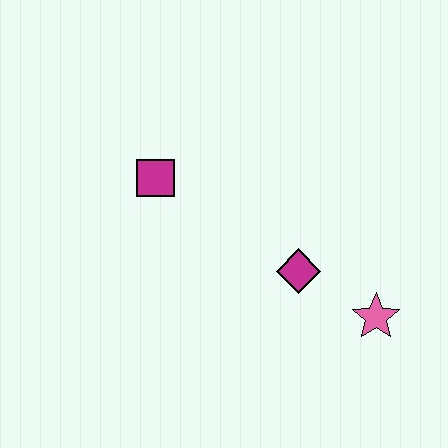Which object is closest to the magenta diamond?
The pink star is closest to the magenta diamond.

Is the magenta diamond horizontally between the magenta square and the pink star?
Yes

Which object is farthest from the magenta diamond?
The magenta square is farthest from the magenta diamond.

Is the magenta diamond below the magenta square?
Yes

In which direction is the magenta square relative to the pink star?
The magenta square is to the left of the pink star.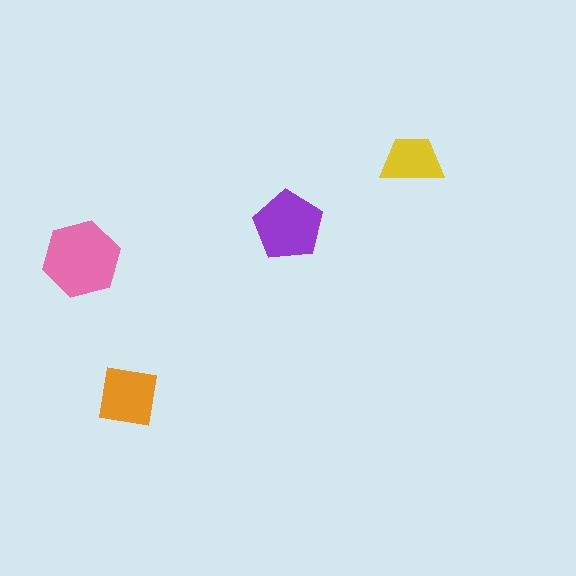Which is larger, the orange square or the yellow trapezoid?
The orange square.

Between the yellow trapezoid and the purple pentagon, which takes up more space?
The purple pentagon.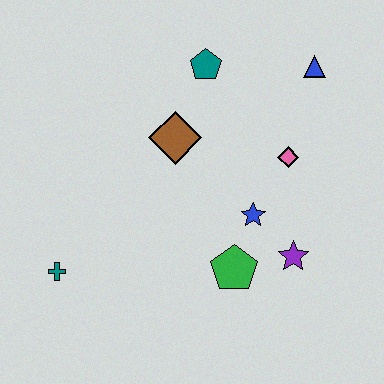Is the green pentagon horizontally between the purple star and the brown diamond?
Yes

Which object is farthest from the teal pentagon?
The teal cross is farthest from the teal pentagon.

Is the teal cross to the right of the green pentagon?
No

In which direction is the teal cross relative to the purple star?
The teal cross is to the left of the purple star.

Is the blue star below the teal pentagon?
Yes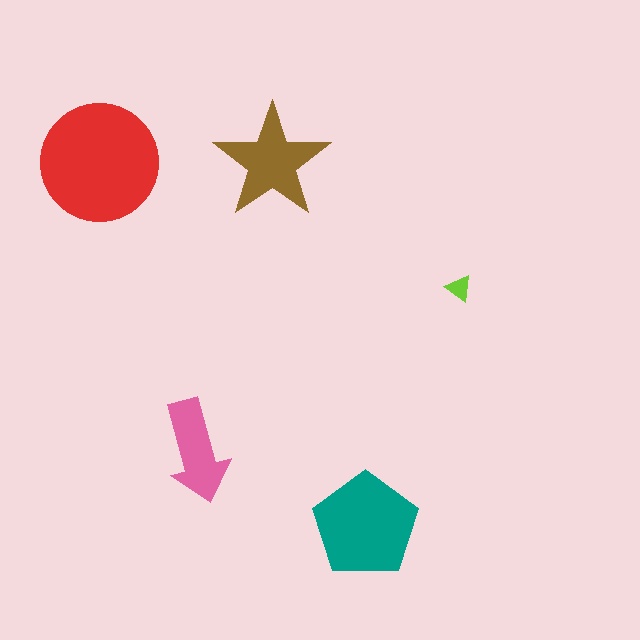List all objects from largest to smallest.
The red circle, the teal pentagon, the brown star, the pink arrow, the lime triangle.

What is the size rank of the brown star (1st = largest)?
3rd.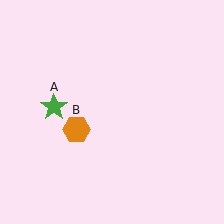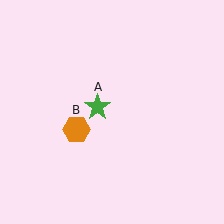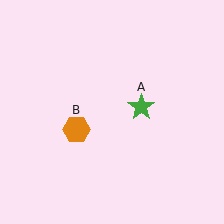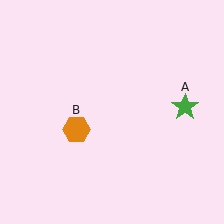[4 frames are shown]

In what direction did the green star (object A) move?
The green star (object A) moved right.